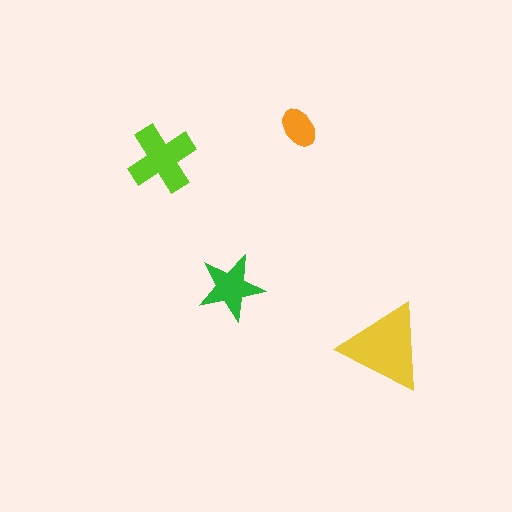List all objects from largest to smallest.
The yellow triangle, the lime cross, the green star, the orange ellipse.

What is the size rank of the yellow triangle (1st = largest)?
1st.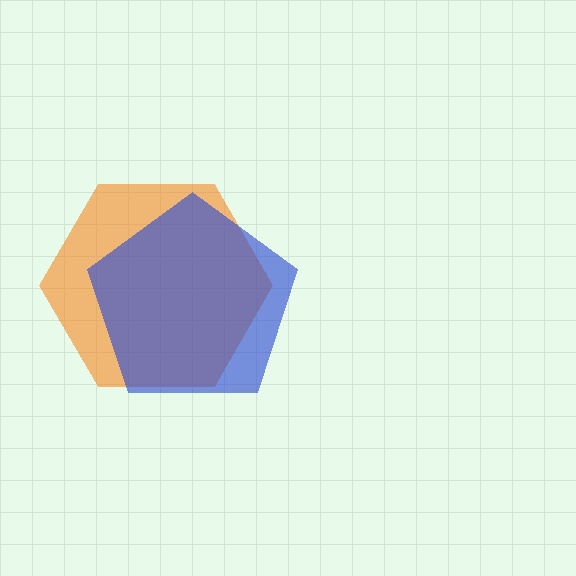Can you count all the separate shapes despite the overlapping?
Yes, there are 2 separate shapes.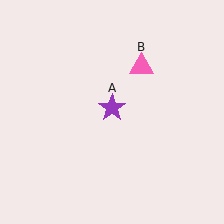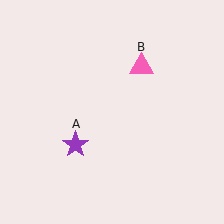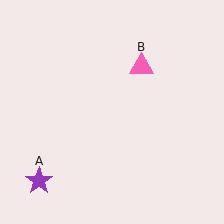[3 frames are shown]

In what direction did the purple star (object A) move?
The purple star (object A) moved down and to the left.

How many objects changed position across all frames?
1 object changed position: purple star (object A).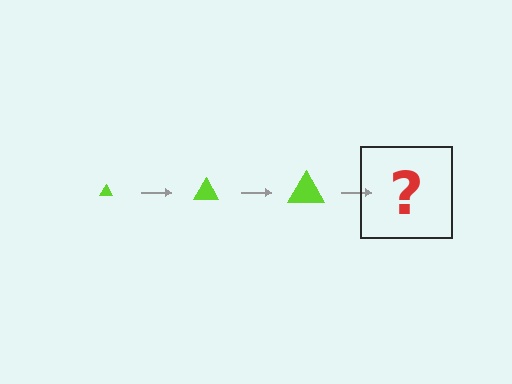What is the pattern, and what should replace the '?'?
The pattern is that the triangle gets progressively larger each step. The '?' should be a lime triangle, larger than the previous one.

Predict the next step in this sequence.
The next step is a lime triangle, larger than the previous one.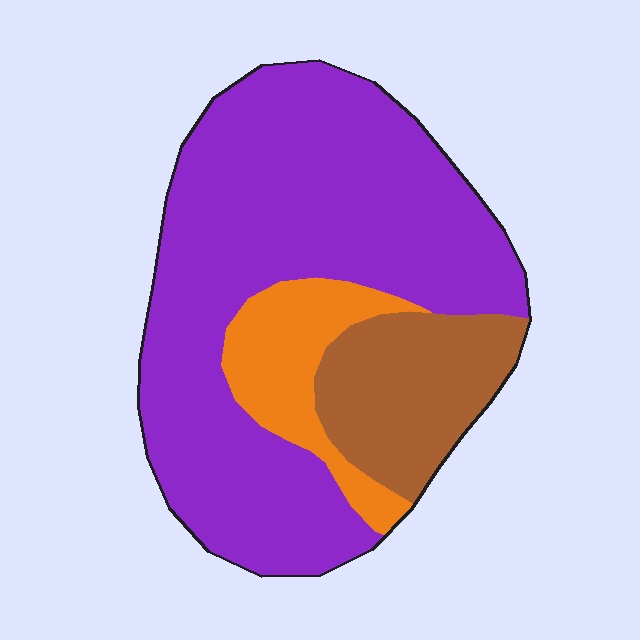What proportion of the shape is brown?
Brown covers 18% of the shape.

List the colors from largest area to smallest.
From largest to smallest: purple, brown, orange.